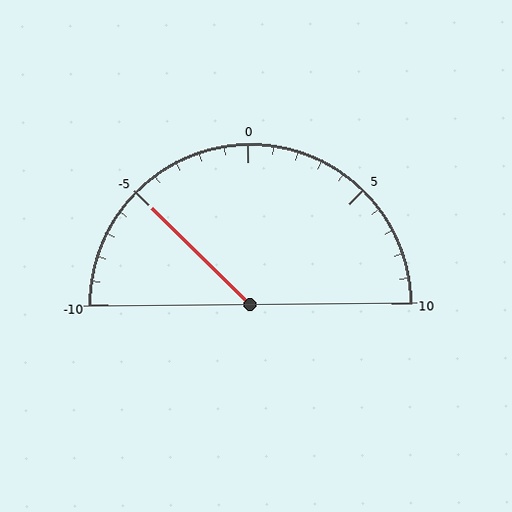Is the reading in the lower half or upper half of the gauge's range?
The reading is in the lower half of the range (-10 to 10).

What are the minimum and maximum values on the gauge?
The gauge ranges from -10 to 10.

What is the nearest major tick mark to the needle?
The nearest major tick mark is -5.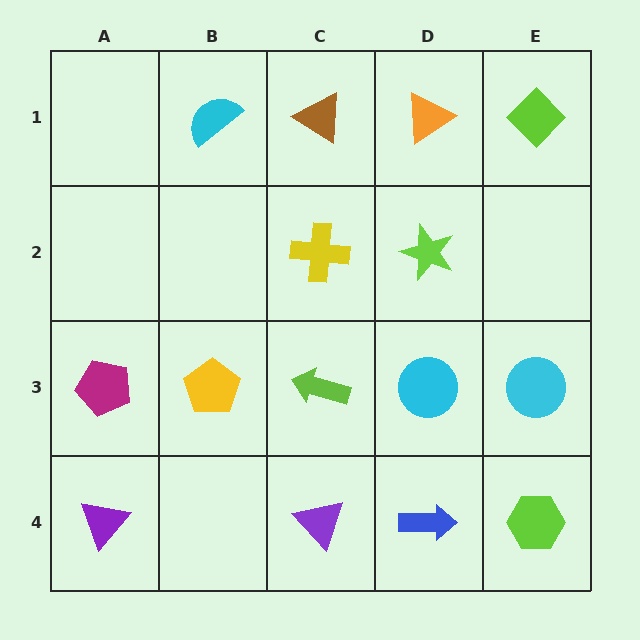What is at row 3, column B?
A yellow pentagon.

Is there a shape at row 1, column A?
No, that cell is empty.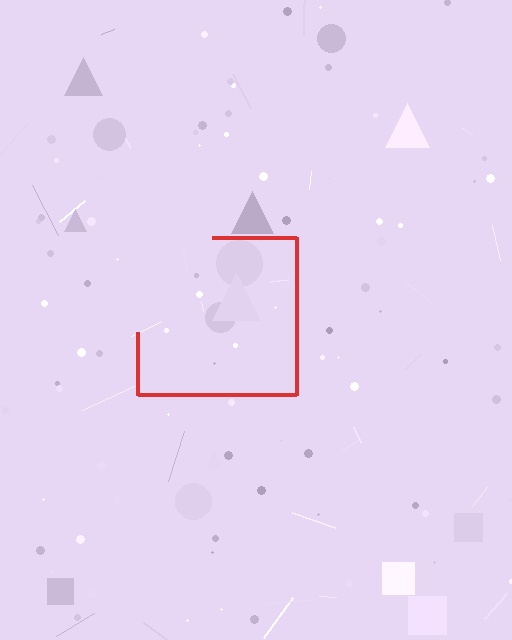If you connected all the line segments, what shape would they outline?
They would outline a square.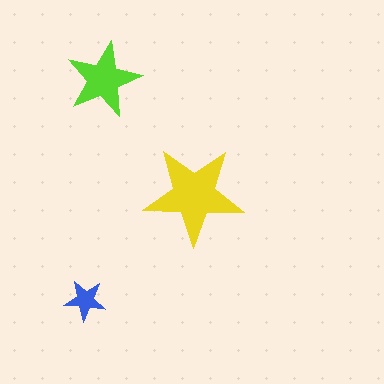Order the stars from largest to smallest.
the yellow one, the lime one, the blue one.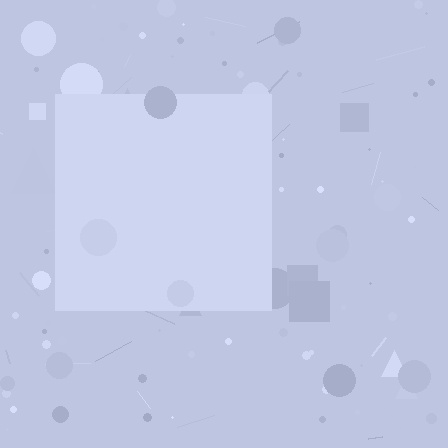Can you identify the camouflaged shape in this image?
The camouflaged shape is a square.